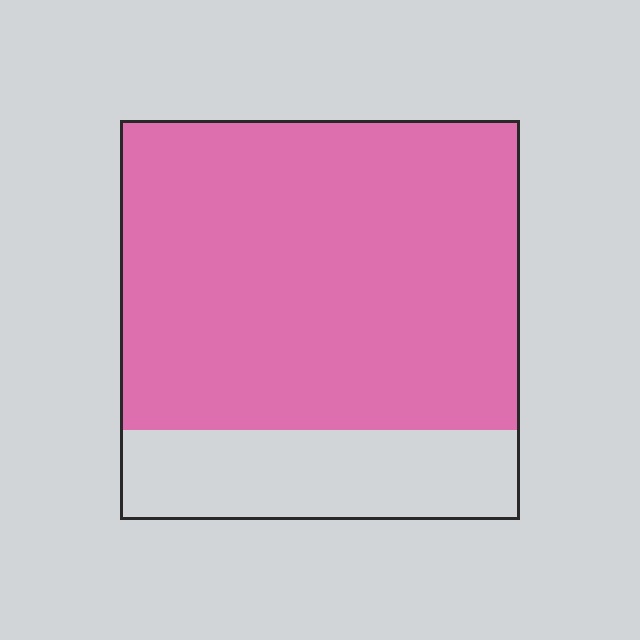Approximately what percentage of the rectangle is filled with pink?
Approximately 80%.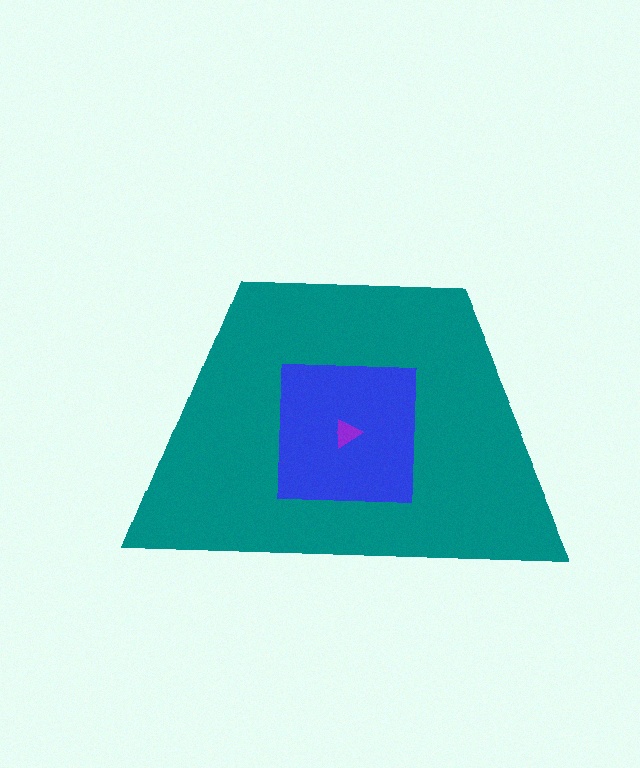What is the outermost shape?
The teal trapezoid.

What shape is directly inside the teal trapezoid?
The blue square.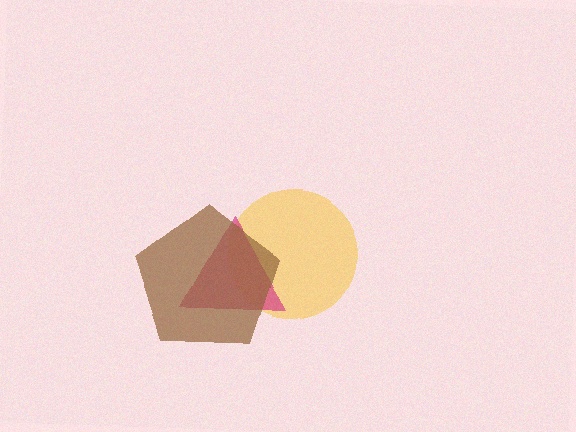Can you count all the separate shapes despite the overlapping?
Yes, there are 3 separate shapes.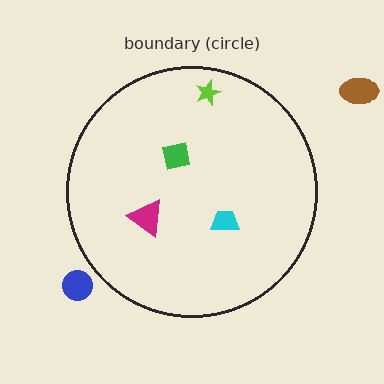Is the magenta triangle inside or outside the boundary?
Inside.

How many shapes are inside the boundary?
4 inside, 2 outside.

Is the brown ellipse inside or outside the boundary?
Outside.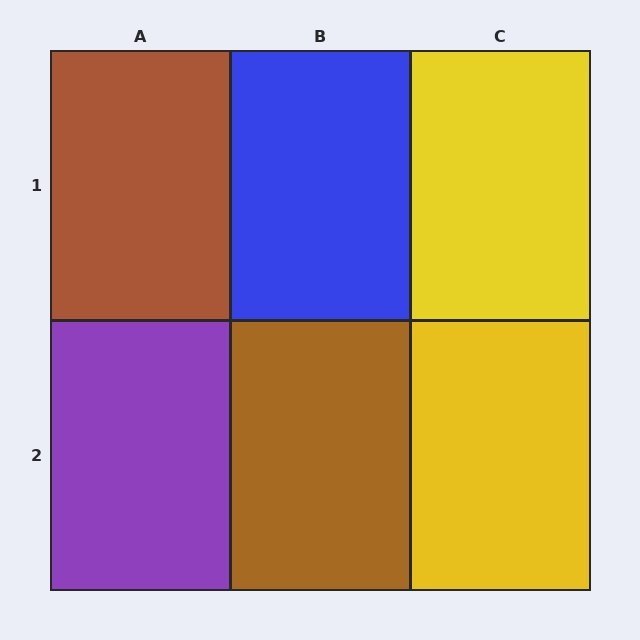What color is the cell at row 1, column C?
Yellow.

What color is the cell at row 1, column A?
Brown.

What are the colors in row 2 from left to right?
Purple, brown, yellow.